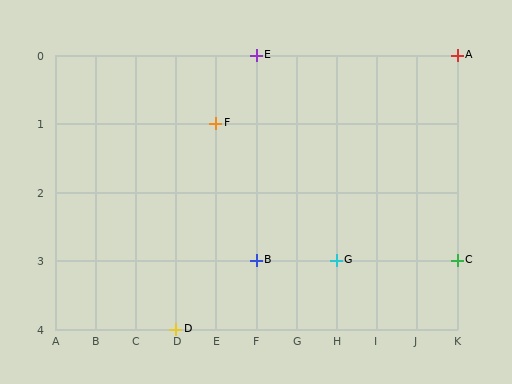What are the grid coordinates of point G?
Point G is at grid coordinates (H, 3).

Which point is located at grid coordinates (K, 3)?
Point C is at (K, 3).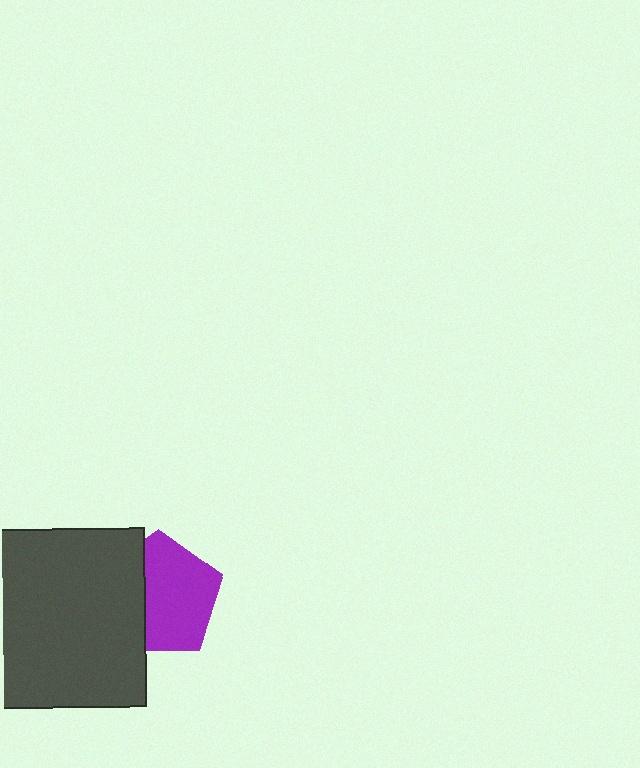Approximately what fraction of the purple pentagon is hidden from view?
Roughly 36% of the purple pentagon is hidden behind the dark gray square.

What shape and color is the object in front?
The object in front is a dark gray square.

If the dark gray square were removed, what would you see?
You would see the complete purple pentagon.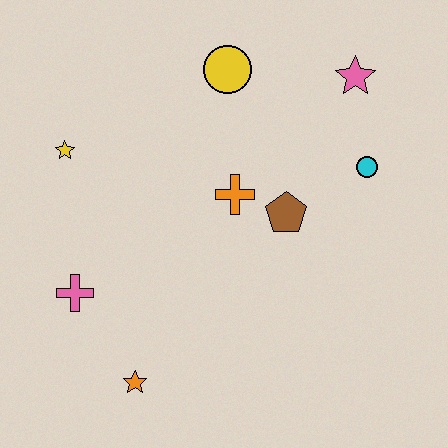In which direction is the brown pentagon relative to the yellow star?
The brown pentagon is to the right of the yellow star.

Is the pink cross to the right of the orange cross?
No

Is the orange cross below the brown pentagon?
No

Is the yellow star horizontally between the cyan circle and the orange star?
No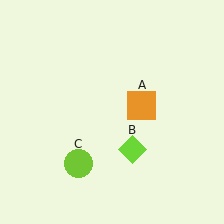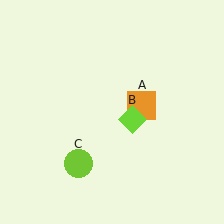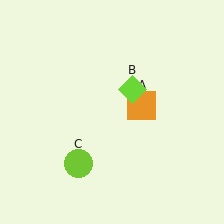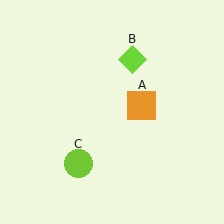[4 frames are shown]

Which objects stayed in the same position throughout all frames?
Orange square (object A) and lime circle (object C) remained stationary.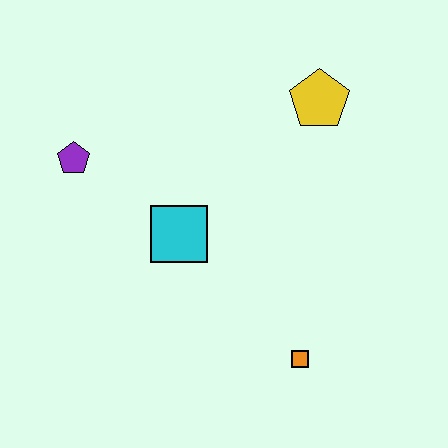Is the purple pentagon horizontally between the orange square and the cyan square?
No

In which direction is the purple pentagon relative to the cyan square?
The purple pentagon is to the left of the cyan square.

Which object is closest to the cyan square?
The purple pentagon is closest to the cyan square.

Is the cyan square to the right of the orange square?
No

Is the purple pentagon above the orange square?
Yes